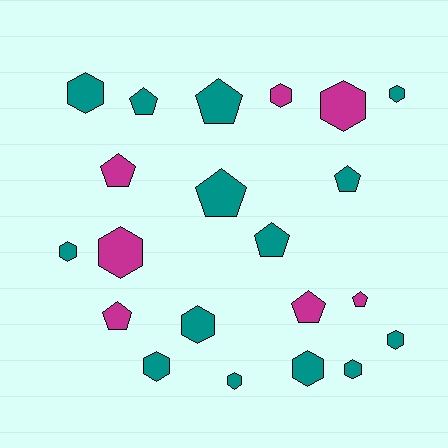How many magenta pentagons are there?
There are 4 magenta pentagons.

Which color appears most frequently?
Teal, with 14 objects.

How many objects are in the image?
There are 21 objects.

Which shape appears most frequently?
Hexagon, with 12 objects.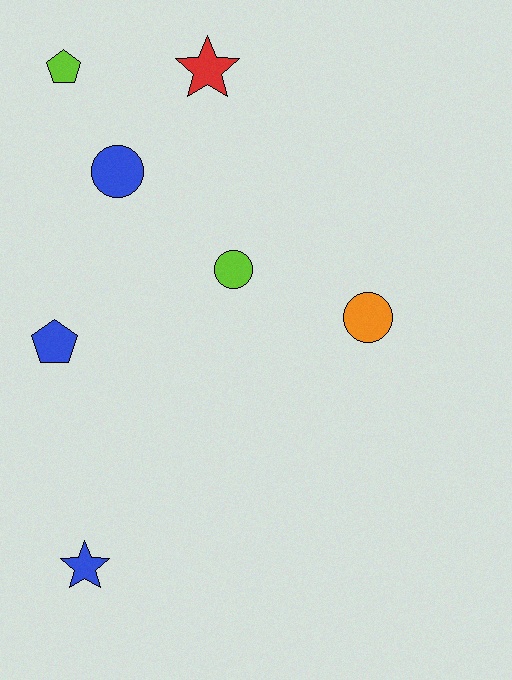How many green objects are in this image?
There are no green objects.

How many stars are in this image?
There are 2 stars.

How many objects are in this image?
There are 7 objects.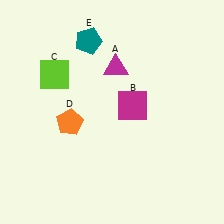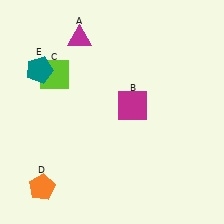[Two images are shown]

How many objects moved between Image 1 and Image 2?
3 objects moved between the two images.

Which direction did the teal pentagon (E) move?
The teal pentagon (E) moved left.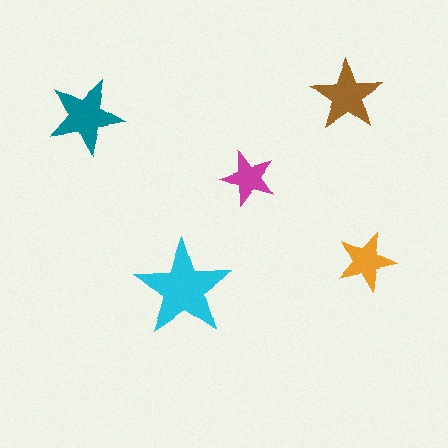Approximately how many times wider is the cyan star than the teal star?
About 1.5 times wider.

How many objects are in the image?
There are 5 objects in the image.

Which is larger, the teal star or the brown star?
The teal one.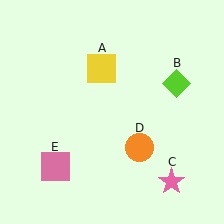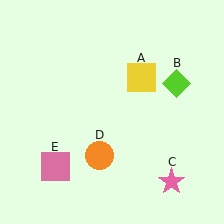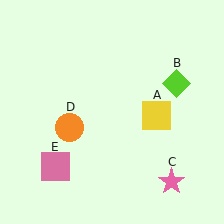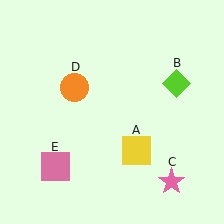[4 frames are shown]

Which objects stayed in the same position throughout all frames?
Lime diamond (object B) and pink star (object C) and pink square (object E) remained stationary.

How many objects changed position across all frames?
2 objects changed position: yellow square (object A), orange circle (object D).